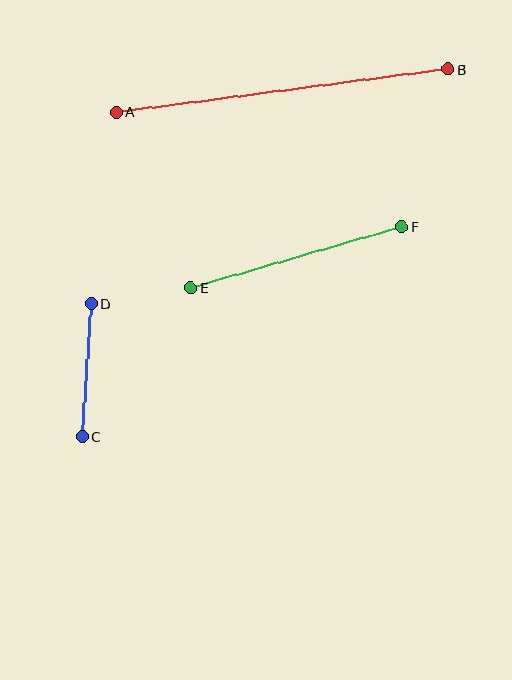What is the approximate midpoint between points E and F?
The midpoint is at approximately (296, 257) pixels.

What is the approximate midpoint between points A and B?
The midpoint is at approximately (282, 91) pixels.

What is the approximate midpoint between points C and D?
The midpoint is at approximately (86, 370) pixels.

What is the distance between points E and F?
The distance is approximately 219 pixels.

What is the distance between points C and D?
The distance is approximately 133 pixels.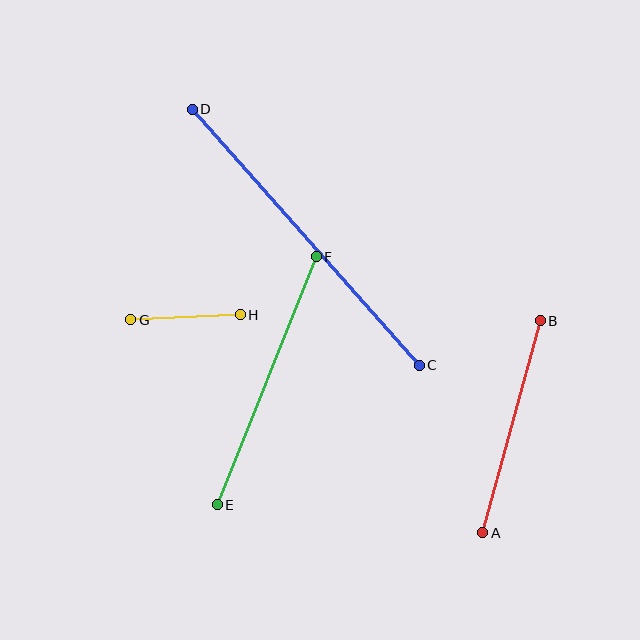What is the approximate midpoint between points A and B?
The midpoint is at approximately (512, 427) pixels.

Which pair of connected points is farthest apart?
Points C and D are farthest apart.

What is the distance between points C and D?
The distance is approximately 342 pixels.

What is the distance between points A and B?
The distance is approximately 219 pixels.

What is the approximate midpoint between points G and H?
The midpoint is at approximately (186, 317) pixels.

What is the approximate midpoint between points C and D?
The midpoint is at approximately (306, 237) pixels.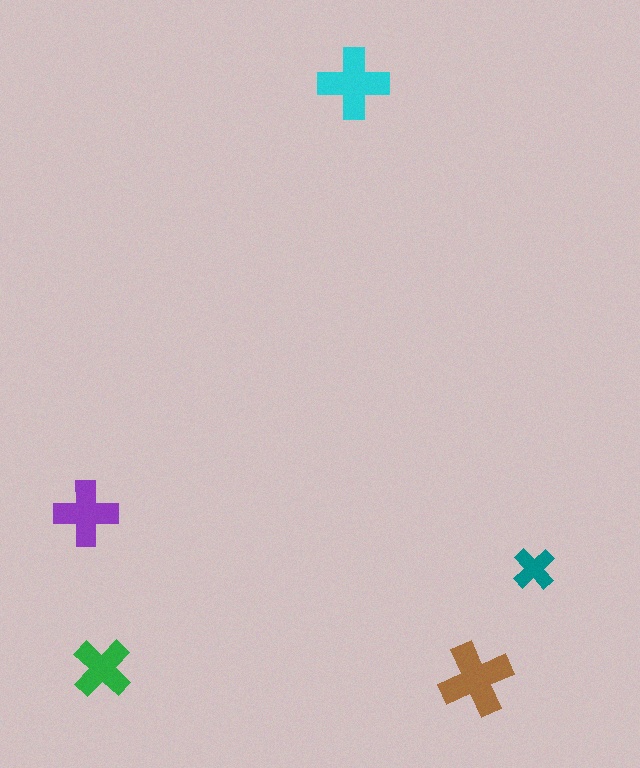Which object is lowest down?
The brown cross is bottommost.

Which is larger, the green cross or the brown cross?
The brown one.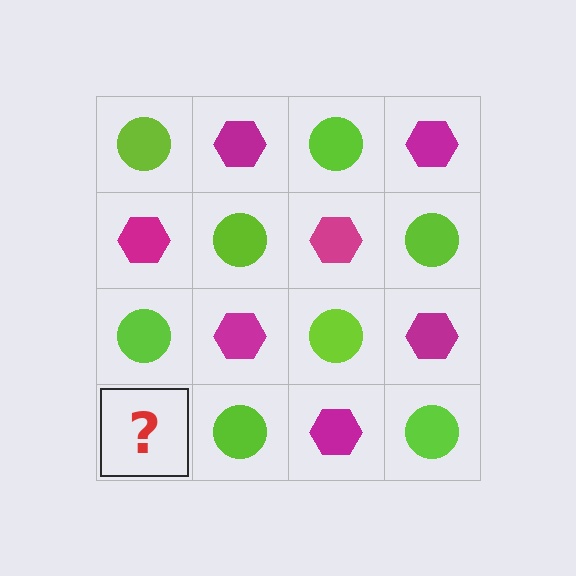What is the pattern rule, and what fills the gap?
The rule is that it alternates lime circle and magenta hexagon in a checkerboard pattern. The gap should be filled with a magenta hexagon.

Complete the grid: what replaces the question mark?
The question mark should be replaced with a magenta hexagon.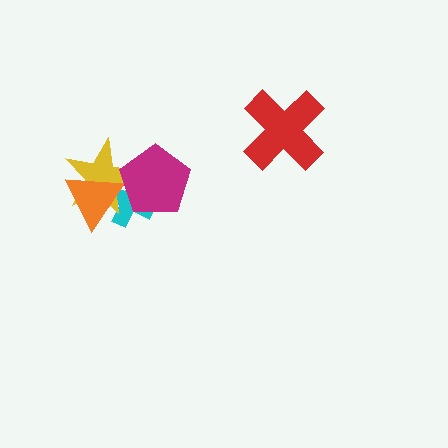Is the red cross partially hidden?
No, no other shape covers it.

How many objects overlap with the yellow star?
3 objects overlap with the yellow star.